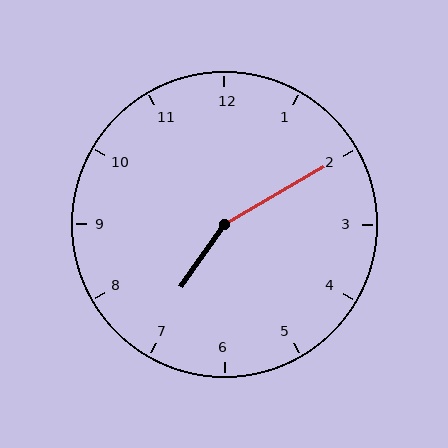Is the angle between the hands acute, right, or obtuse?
It is obtuse.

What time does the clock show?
7:10.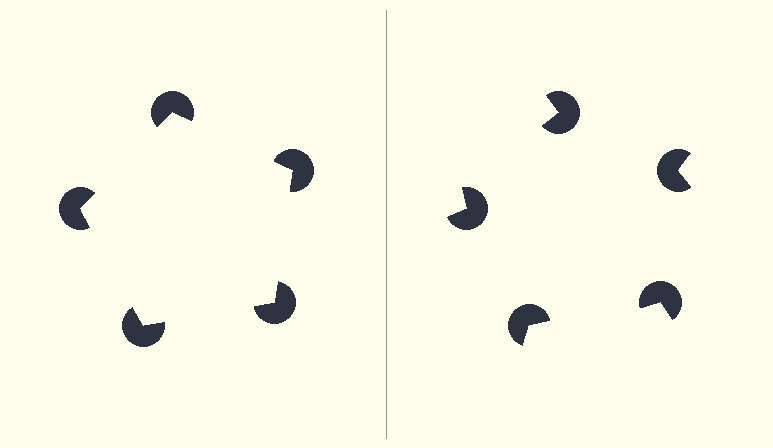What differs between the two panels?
The pac-man discs are positioned identically on both sides; only the wedge orientations differ. On the left they align to a pentagon; on the right they are misaligned.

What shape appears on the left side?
An illusory pentagon.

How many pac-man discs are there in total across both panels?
10 — 5 on each side.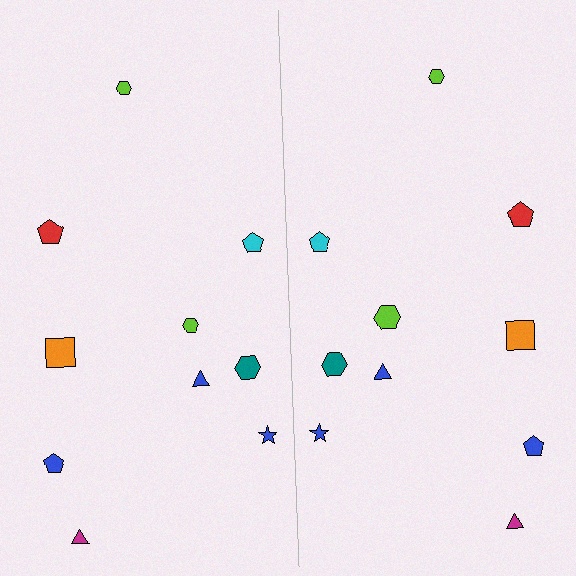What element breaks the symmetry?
The lime hexagon on the right side has a different size than its mirror counterpart.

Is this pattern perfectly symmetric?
No, the pattern is not perfectly symmetric. The lime hexagon on the right side has a different size than its mirror counterpart.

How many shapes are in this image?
There are 20 shapes in this image.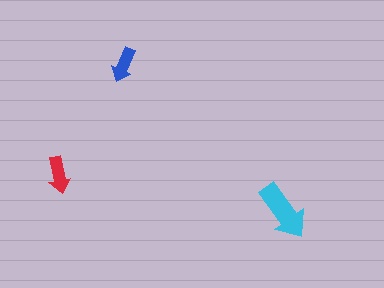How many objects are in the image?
There are 3 objects in the image.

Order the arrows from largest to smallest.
the cyan one, the red one, the blue one.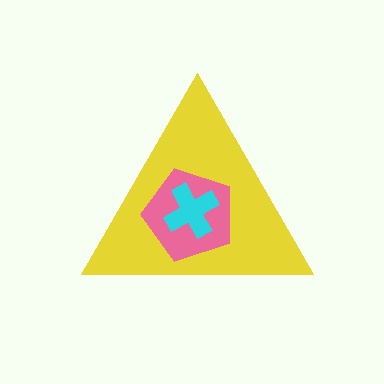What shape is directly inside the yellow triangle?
The pink pentagon.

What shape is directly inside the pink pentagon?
The cyan cross.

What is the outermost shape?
The yellow triangle.